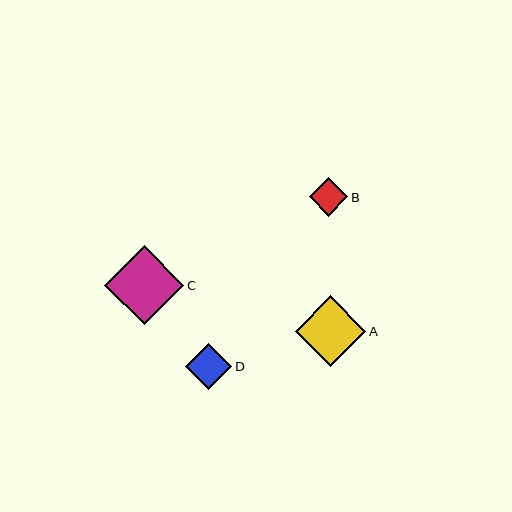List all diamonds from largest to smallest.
From largest to smallest: C, A, D, B.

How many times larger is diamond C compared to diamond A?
Diamond C is approximately 1.1 times the size of diamond A.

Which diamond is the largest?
Diamond C is the largest with a size of approximately 79 pixels.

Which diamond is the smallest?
Diamond B is the smallest with a size of approximately 38 pixels.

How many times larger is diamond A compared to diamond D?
Diamond A is approximately 1.5 times the size of diamond D.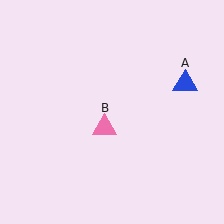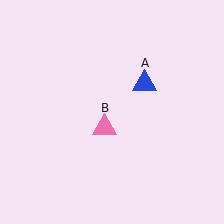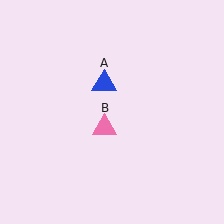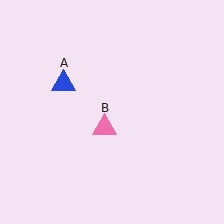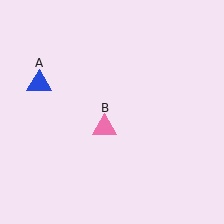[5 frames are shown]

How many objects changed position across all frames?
1 object changed position: blue triangle (object A).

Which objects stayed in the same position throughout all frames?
Pink triangle (object B) remained stationary.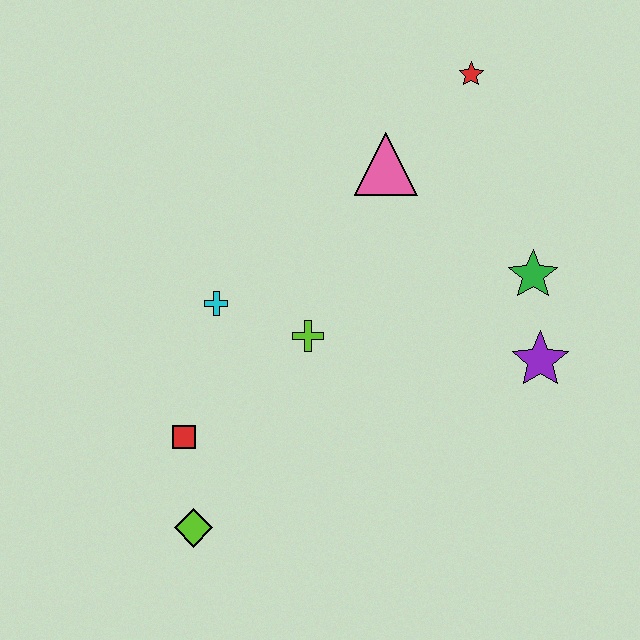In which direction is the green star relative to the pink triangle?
The green star is to the right of the pink triangle.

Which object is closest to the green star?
The purple star is closest to the green star.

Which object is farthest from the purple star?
The lime diamond is farthest from the purple star.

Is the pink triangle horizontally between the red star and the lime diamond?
Yes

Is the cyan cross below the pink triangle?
Yes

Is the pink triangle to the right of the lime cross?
Yes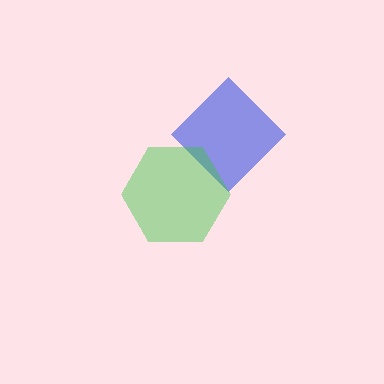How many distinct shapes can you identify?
There are 2 distinct shapes: a blue diamond, a green hexagon.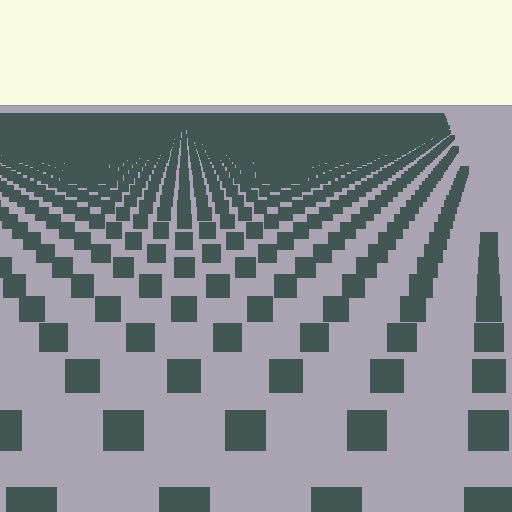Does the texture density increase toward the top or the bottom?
Density increases toward the top.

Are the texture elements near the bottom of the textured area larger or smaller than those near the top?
Larger. Near the bottom, elements are closer to the viewer and appear at a bigger on-screen size.